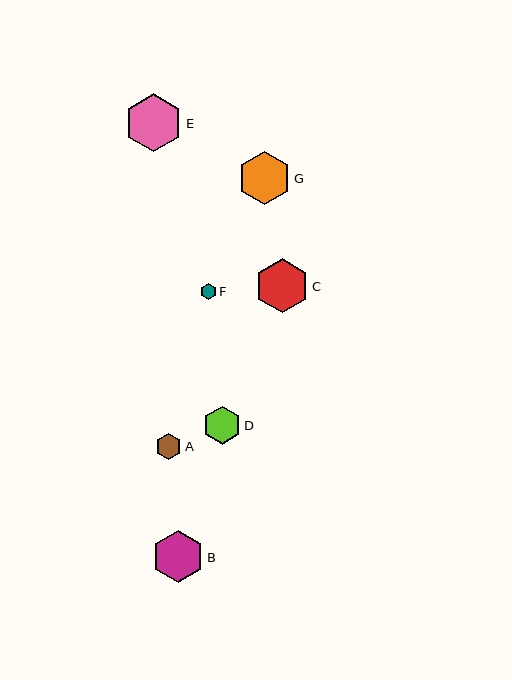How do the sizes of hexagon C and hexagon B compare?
Hexagon C and hexagon B are approximately the same size.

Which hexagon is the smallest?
Hexagon F is the smallest with a size of approximately 15 pixels.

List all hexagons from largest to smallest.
From largest to smallest: E, C, G, B, D, A, F.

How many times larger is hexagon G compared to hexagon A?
Hexagon G is approximately 2.0 times the size of hexagon A.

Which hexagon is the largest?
Hexagon E is the largest with a size of approximately 58 pixels.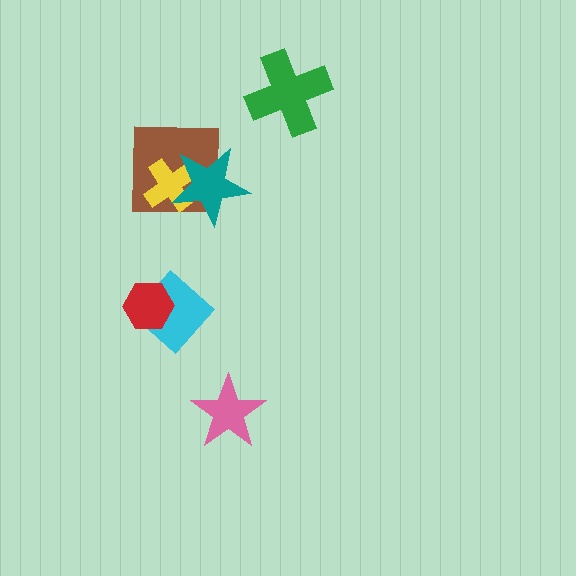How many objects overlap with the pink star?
0 objects overlap with the pink star.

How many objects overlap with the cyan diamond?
1 object overlaps with the cyan diamond.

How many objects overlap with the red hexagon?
1 object overlaps with the red hexagon.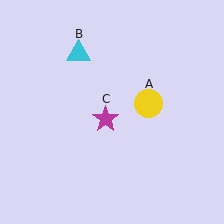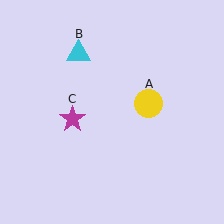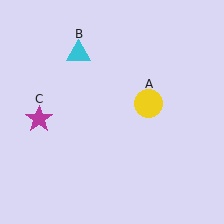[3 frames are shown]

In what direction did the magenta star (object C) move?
The magenta star (object C) moved left.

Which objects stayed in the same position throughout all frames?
Yellow circle (object A) and cyan triangle (object B) remained stationary.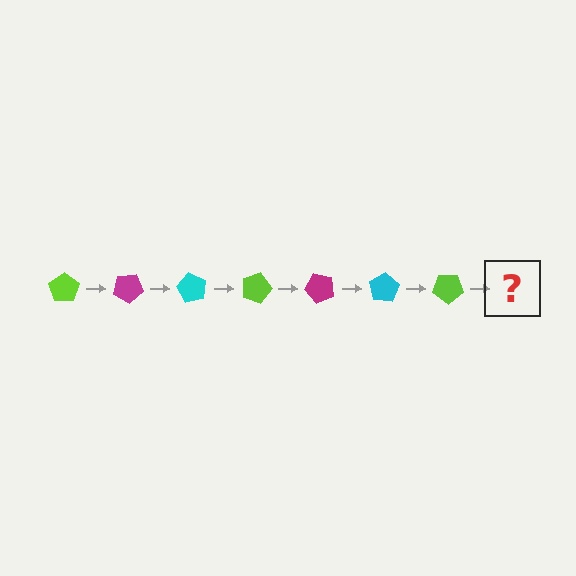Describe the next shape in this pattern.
It should be a magenta pentagon, rotated 210 degrees from the start.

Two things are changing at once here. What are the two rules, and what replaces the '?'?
The two rules are that it rotates 30 degrees each step and the color cycles through lime, magenta, and cyan. The '?' should be a magenta pentagon, rotated 210 degrees from the start.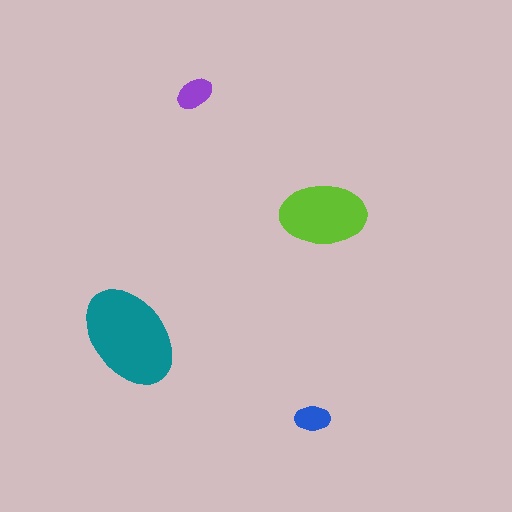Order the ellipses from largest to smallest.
the teal one, the lime one, the purple one, the blue one.